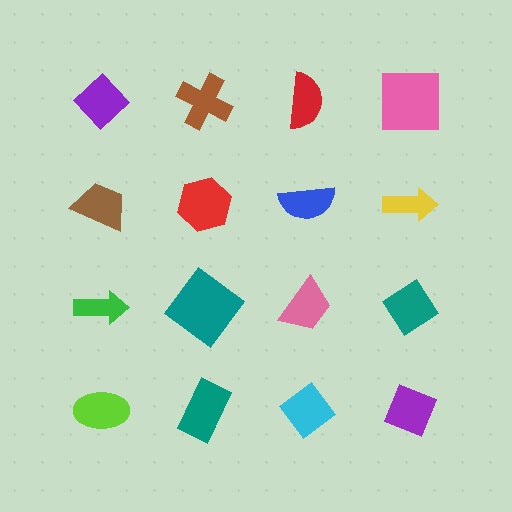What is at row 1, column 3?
A red semicircle.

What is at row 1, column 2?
A brown cross.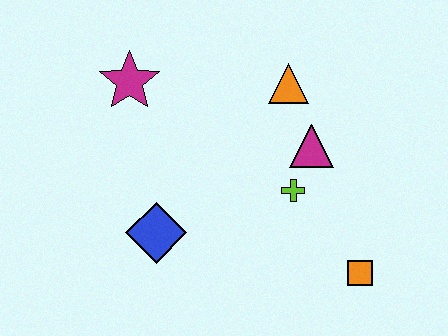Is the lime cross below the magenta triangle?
Yes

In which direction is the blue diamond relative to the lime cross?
The blue diamond is to the left of the lime cross.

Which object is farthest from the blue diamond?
The orange square is farthest from the blue diamond.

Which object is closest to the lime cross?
The magenta triangle is closest to the lime cross.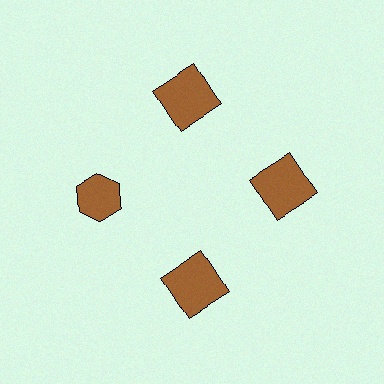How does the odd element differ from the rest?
It has a different shape: hexagon instead of square.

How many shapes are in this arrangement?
There are 4 shapes arranged in a ring pattern.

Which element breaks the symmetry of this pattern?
The brown hexagon at roughly the 9 o'clock position breaks the symmetry. All other shapes are brown squares.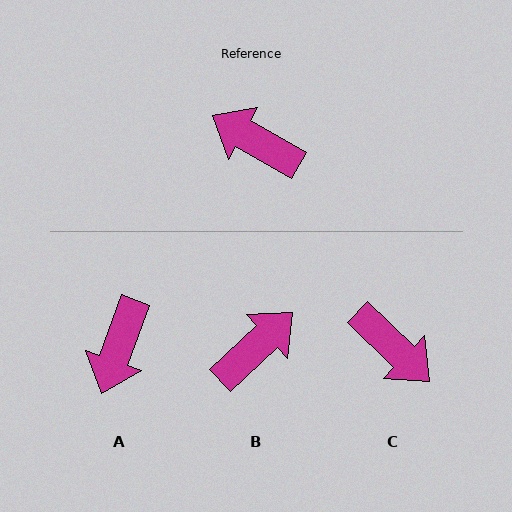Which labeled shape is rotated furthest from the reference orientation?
C, about 166 degrees away.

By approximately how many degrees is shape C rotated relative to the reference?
Approximately 166 degrees counter-clockwise.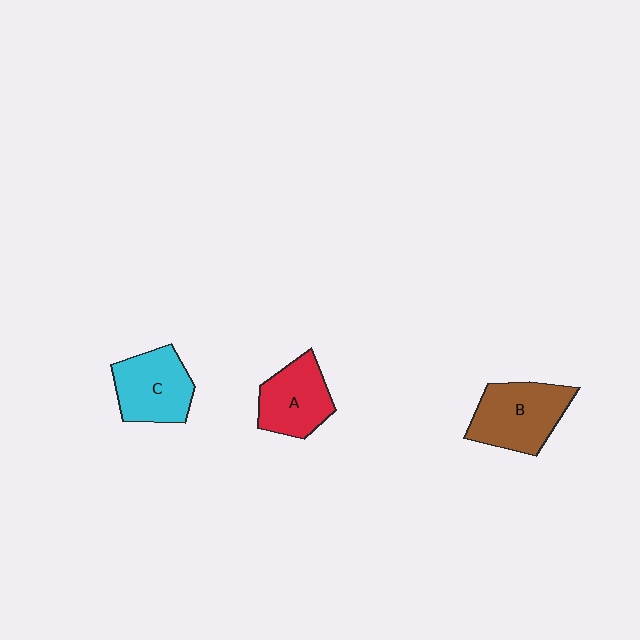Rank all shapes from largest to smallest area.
From largest to smallest: B (brown), C (cyan), A (red).